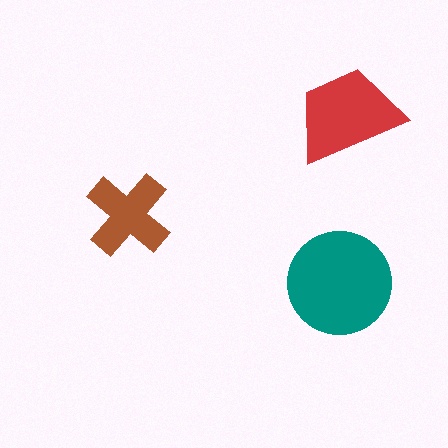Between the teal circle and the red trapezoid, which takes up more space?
The teal circle.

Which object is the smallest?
The brown cross.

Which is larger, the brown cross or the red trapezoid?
The red trapezoid.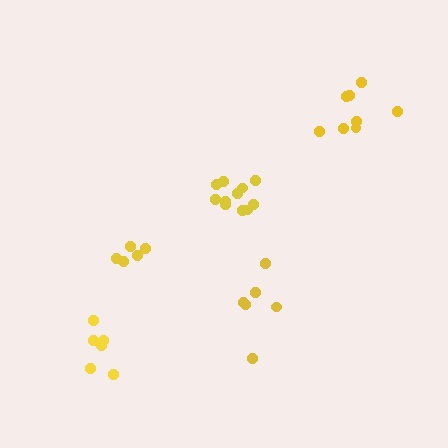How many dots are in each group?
Group 1: 11 dots, Group 2: 6 dots, Group 3: 6 dots, Group 4: 5 dots, Group 5: 8 dots (36 total).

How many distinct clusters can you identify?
There are 5 distinct clusters.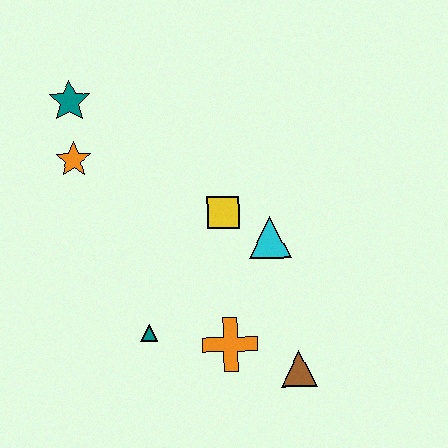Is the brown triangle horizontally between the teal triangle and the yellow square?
No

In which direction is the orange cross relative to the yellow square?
The orange cross is below the yellow square.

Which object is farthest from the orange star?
The brown triangle is farthest from the orange star.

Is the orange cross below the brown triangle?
No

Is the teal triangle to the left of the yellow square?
Yes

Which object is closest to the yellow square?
The cyan triangle is closest to the yellow square.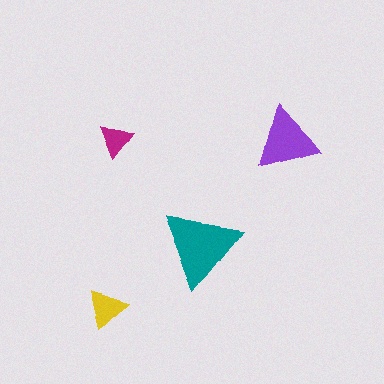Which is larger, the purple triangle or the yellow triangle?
The purple one.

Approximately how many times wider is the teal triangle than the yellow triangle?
About 2 times wider.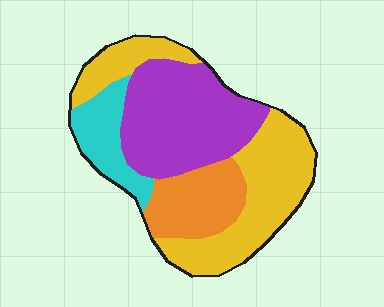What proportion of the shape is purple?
Purple takes up about one third (1/3) of the shape.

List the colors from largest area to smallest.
From largest to smallest: yellow, purple, orange, cyan.